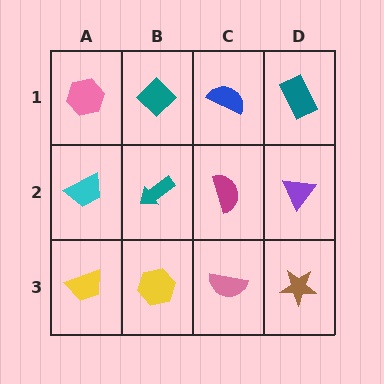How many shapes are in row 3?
4 shapes.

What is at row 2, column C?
A magenta semicircle.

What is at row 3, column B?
A yellow hexagon.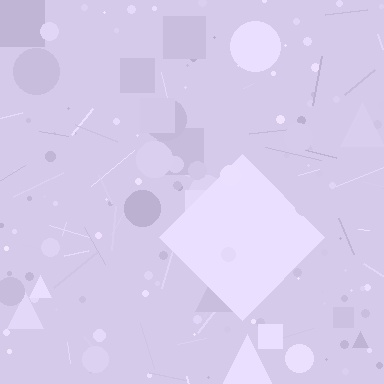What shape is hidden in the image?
A diamond is hidden in the image.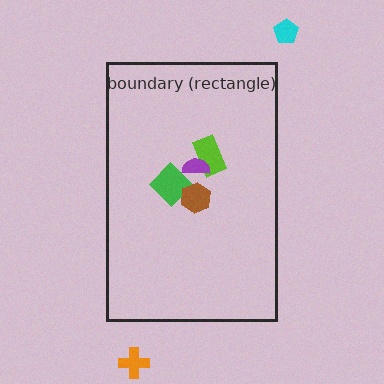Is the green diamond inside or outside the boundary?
Inside.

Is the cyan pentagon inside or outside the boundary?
Outside.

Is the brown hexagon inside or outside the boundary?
Inside.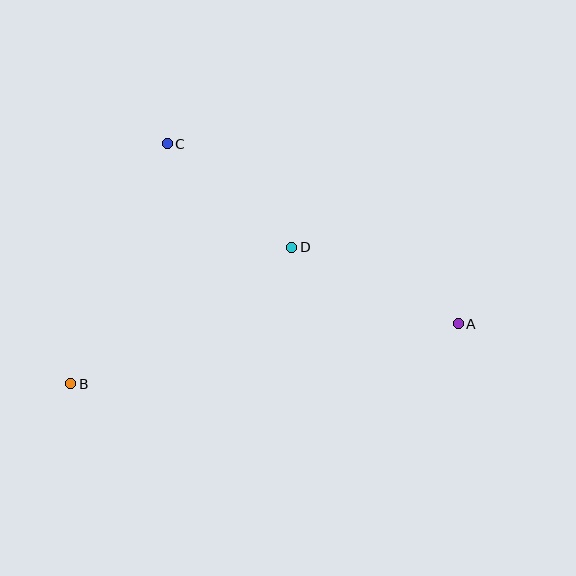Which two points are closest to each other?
Points C and D are closest to each other.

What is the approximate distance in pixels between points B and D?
The distance between B and D is approximately 260 pixels.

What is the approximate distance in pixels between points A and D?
The distance between A and D is approximately 183 pixels.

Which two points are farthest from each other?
Points A and B are farthest from each other.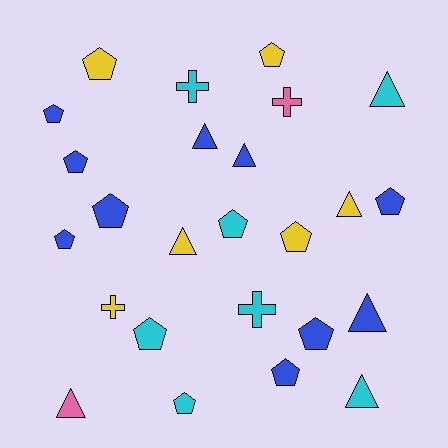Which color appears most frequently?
Blue, with 10 objects.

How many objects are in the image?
There are 25 objects.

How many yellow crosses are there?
There is 1 yellow cross.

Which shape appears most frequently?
Pentagon, with 13 objects.